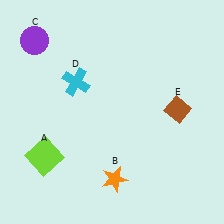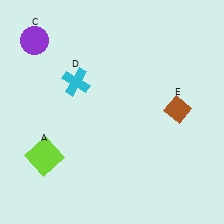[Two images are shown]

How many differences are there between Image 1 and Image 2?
There is 1 difference between the two images.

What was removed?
The orange star (B) was removed in Image 2.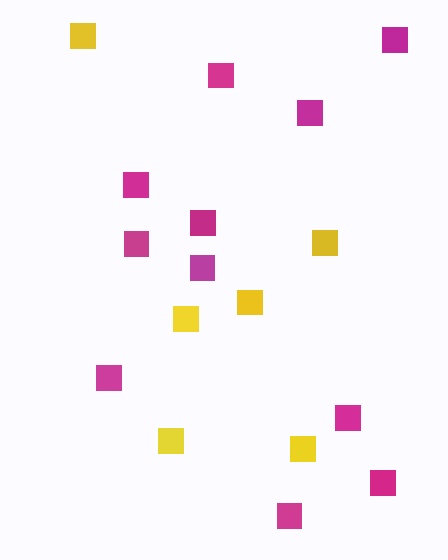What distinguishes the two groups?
There are 2 groups: one group of yellow squares (6) and one group of magenta squares (11).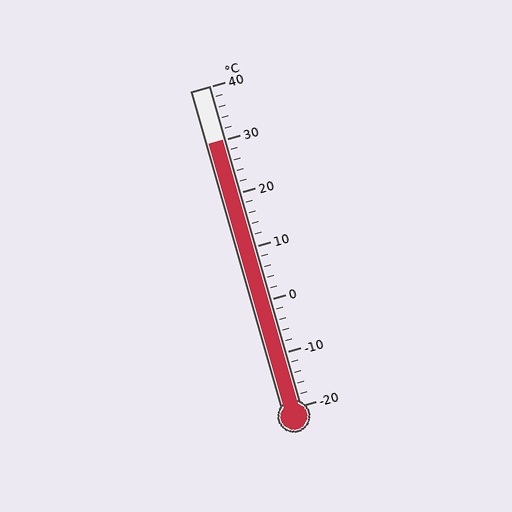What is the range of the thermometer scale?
The thermometer scale ranges from -20°C to 40°C.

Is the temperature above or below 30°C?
The temperature is at 30°C.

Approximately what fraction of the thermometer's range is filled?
The thermometer is filled to approximately 85% of its range.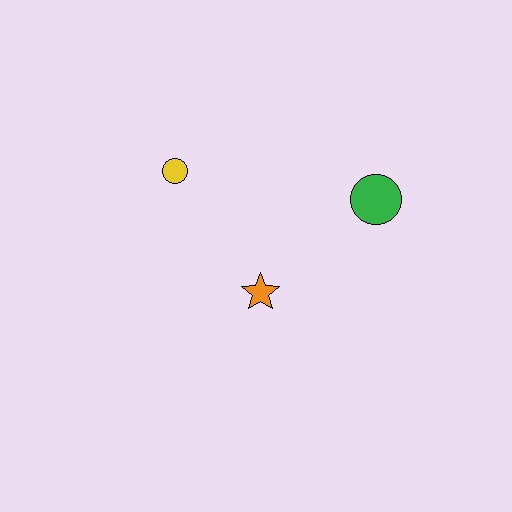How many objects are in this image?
There are 3 objects.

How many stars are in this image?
There is 1 star.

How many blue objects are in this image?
There are no blue objects.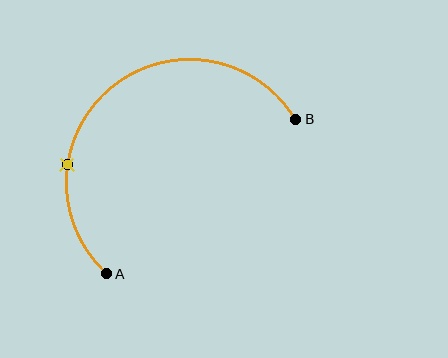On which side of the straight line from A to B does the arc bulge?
The arc bulges above and to the left of the straight line connecting A and B.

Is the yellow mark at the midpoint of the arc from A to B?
No. The yellow mark lies on the arc but is closer to endpoint A. The arc midpoint would be at the point on the curve equidistant along the arc from both A and B.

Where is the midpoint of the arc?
The arc midpoint is the point on the curve farthest from the straight line joining A and B. It sits above and to the left of that line.